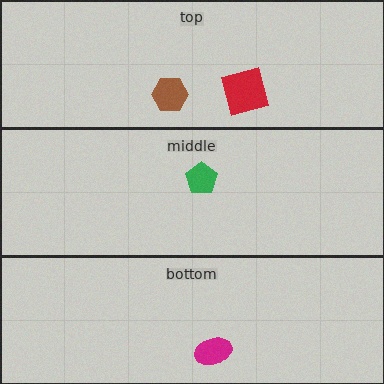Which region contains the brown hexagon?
The top region.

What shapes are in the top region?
The red square, the brown hexagon.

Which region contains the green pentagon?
The middle region.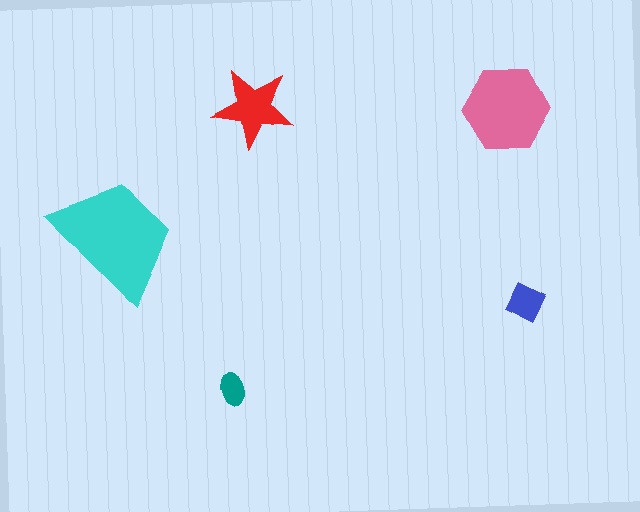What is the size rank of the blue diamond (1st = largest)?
4th.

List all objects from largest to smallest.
The cyan trapezoid, the pink hexagon, the red star, the blue diamond, the teal ellipse.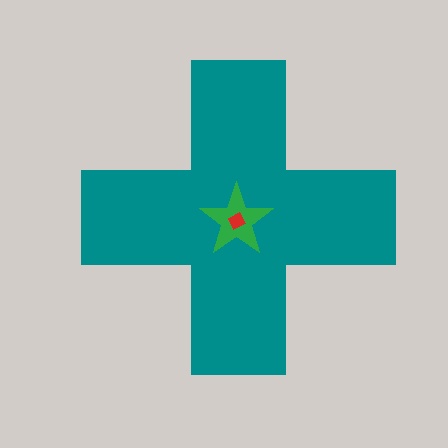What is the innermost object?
The red diamond.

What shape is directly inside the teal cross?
The green star.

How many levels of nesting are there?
3.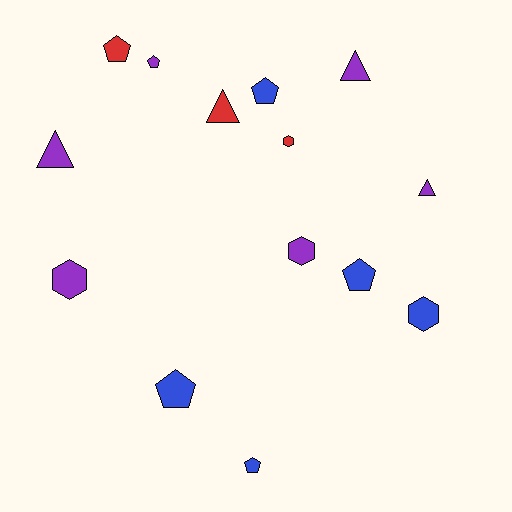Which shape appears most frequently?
Pentagon, with 6 objects.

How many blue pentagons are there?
There are 4 blue pentagons.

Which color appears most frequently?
Purple, with 6 objects.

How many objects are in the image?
There are 14 objects.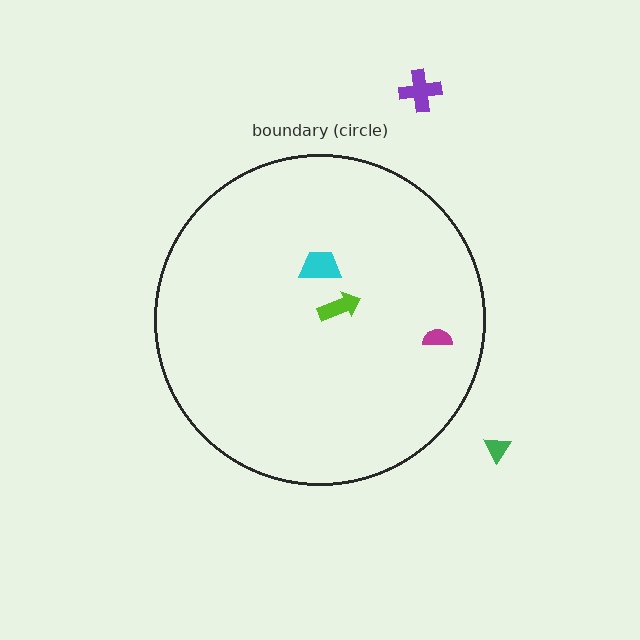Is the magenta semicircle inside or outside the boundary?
Inside.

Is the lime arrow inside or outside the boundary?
Inside.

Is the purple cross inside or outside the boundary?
Outside.